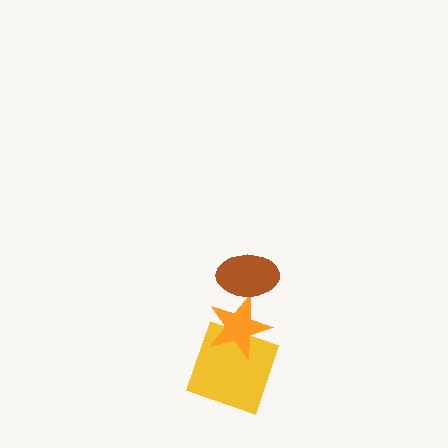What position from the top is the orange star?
The orange star is 2nd from the top.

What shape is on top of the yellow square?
The orange star is on top of the yellow square.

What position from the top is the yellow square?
The yellow square is 3rd from the top.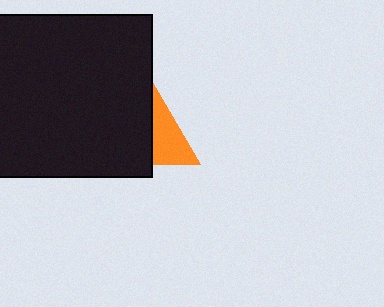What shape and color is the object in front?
The object in front is a black square.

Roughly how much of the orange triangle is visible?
About half of it is visible (roughly 46%).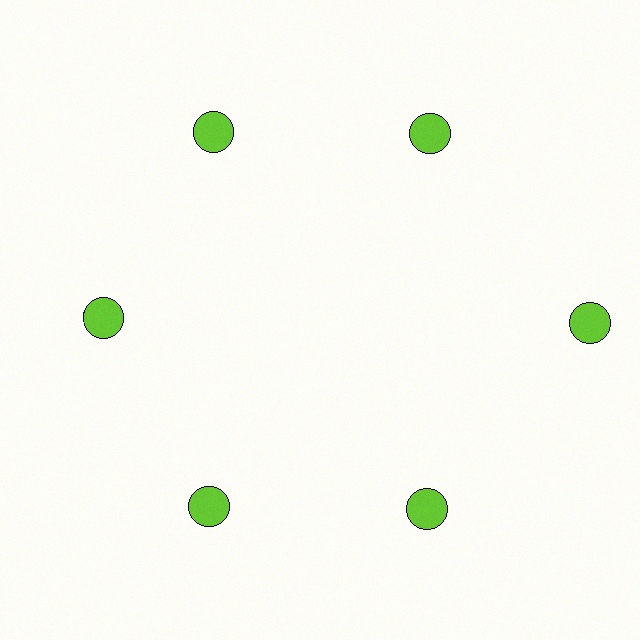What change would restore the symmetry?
The symmetry would be restored by moving it inward, back onto the ring so that all 6 circles sit at equal angles and equal distance from the center.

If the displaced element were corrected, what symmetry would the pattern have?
It would have 6-fold rotational symmetry — the pattern would map onto itself every 60 degrees.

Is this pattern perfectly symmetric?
No. The 6 lime circles are arranged in a ring, but one element near the 3 o'clock position is pushed outward from the center, breaking the 6-fold rotational symmetry.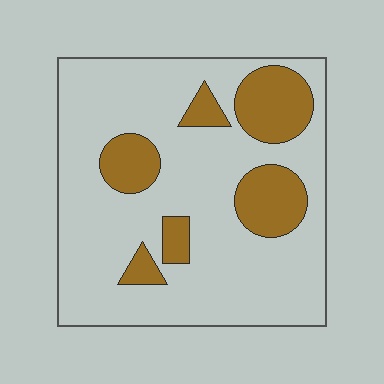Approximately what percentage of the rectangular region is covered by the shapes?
Approximately 20%.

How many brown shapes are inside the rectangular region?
6.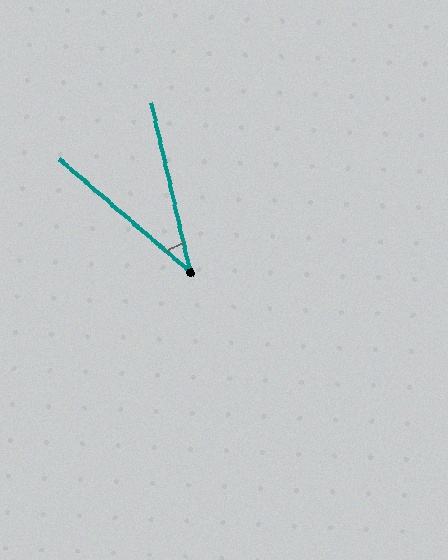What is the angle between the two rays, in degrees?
Approximately 36 degrees.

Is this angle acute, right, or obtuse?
It is acute.